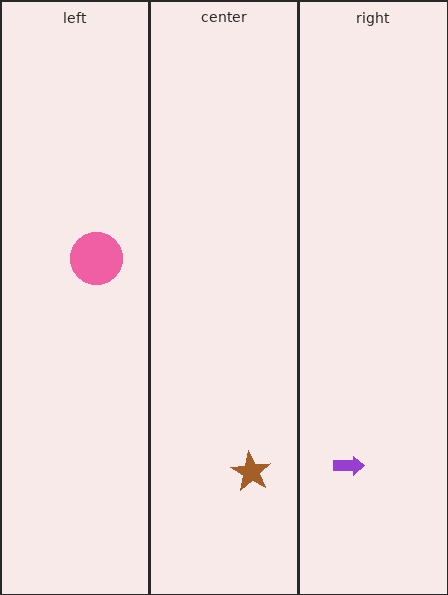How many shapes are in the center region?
1.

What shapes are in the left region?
The pink circle.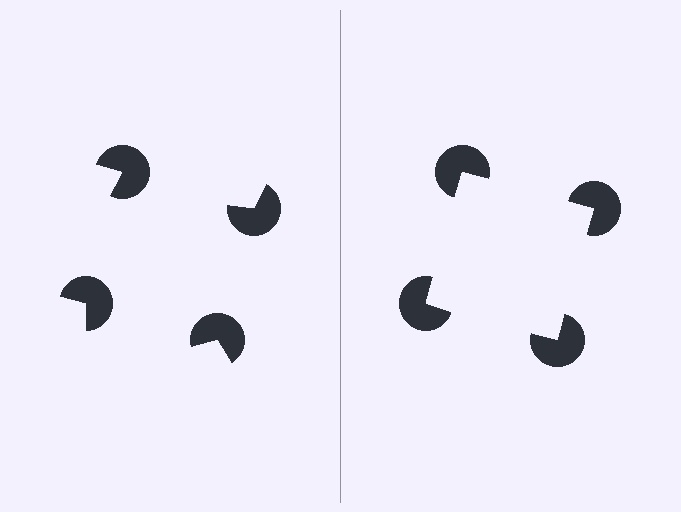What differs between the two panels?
The pac-man discs are positioned identically on both sides; only the wedge orientations differ. On the right they align to a square; on the left they are misaligned.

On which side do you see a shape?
An illusory square appears on the right side. On the left side the wedge cuts are rotated, so no coherent shape forms.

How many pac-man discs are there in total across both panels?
8 — 4 on each side.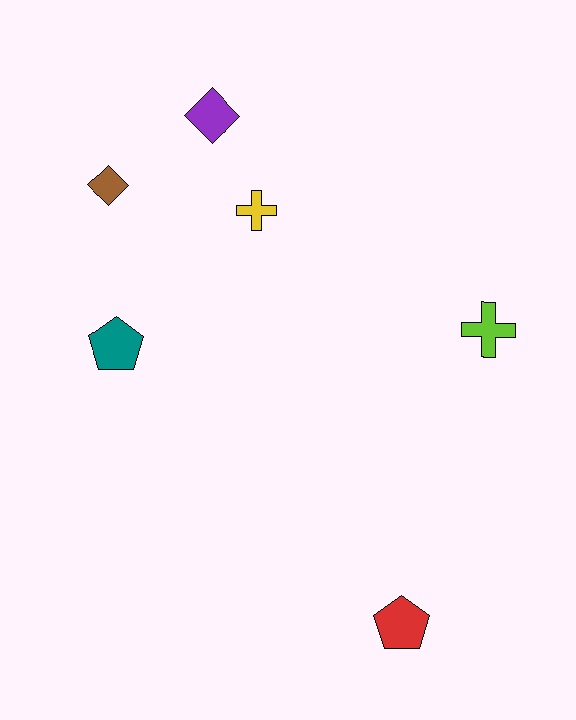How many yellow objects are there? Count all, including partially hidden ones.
There is 1 yellow object.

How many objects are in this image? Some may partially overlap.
There are 6 objects.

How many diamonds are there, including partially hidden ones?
There are 2 diamonds.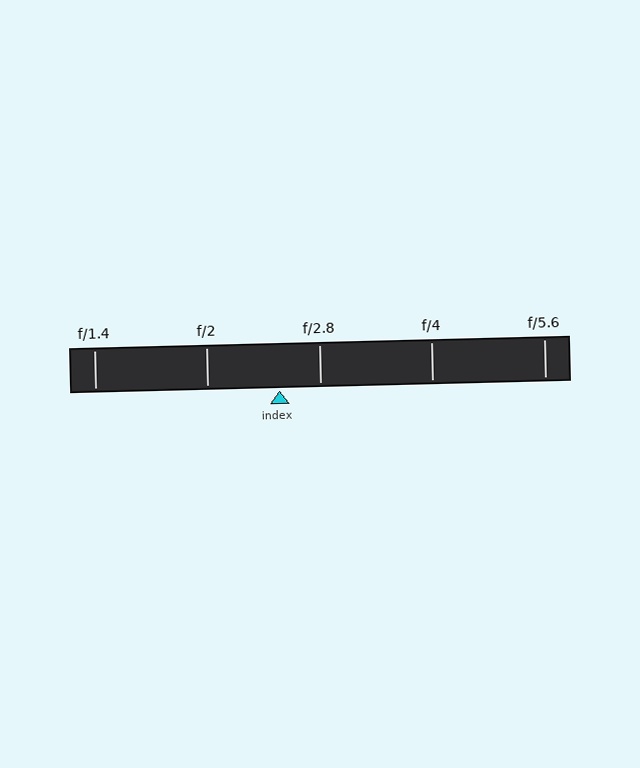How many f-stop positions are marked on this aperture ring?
There are 5 f-stop positions marked.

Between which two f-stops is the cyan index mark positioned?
The index mark is between f/2 and f/2.8.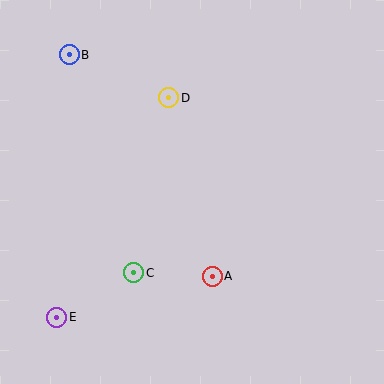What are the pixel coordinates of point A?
Point A is at (212, 276).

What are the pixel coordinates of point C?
Point C is at (134, 273).